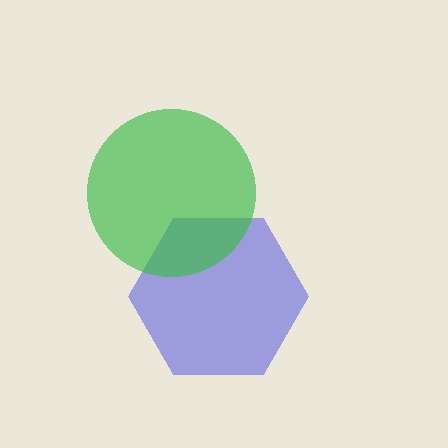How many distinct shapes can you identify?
There are 2 distinct shapes: a blue hexagon, a green circle.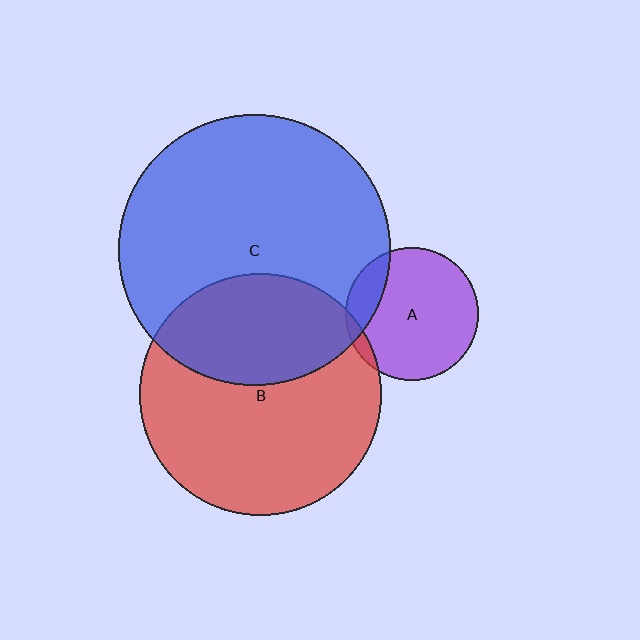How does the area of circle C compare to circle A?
Approximately 4.2 times.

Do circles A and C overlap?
Yes.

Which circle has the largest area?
Circle C (blue).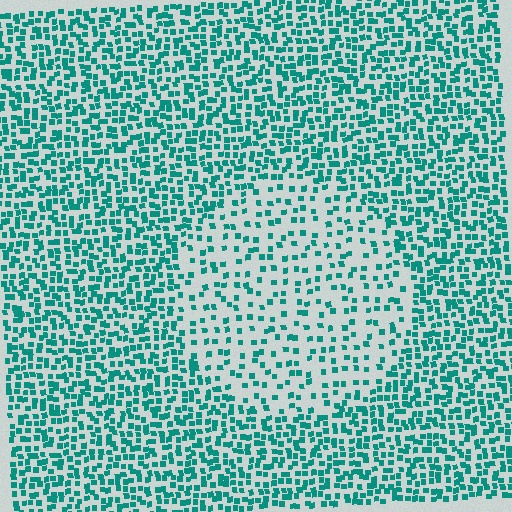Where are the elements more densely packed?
The elements are more densely packed outside the circle boundary.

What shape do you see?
I see a circle.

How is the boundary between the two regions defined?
The boundary is defined by a change in element density (approximately 2.2x ratio). All elements are the same color, size, and shape.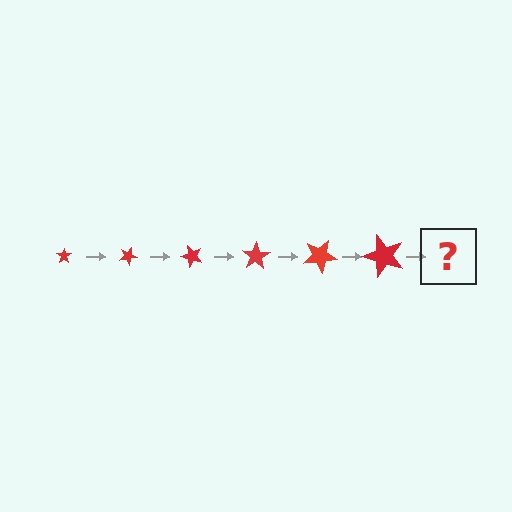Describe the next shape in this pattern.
It should be a star, larger than the previous one and rotated 150 degrees from the start.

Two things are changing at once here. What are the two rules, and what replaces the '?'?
The two rules are that the star grows larger each step and it rotates 25 degrees each step. The '?' should be a star, larger than the previous one and rotated 150 degrees from the start.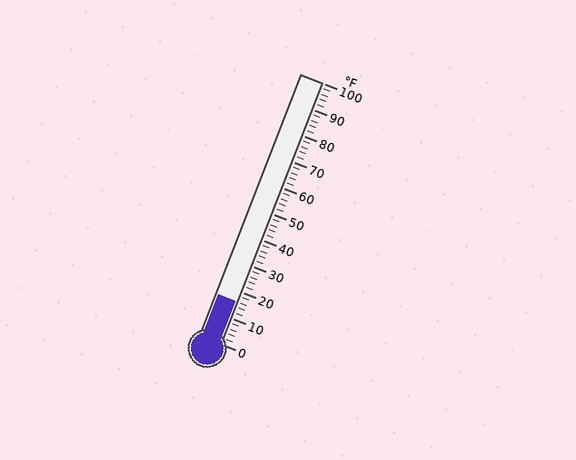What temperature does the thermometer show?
The thermometer shows approximately 16°F.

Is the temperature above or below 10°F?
The temperature is above 10°F.